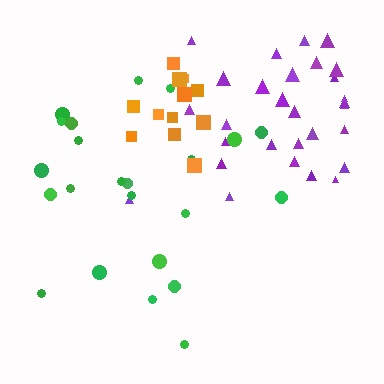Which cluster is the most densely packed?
Orange.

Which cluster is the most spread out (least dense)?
Green.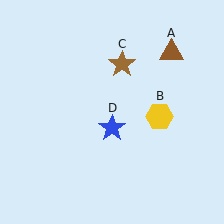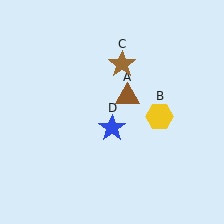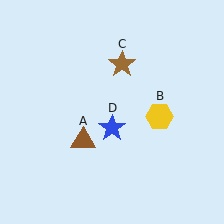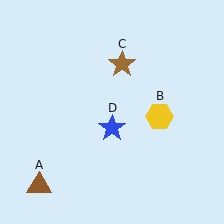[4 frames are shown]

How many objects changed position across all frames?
1 object changed position: brown triangle (object A).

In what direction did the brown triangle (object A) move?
The brown triangle (object A) moved down and to the left.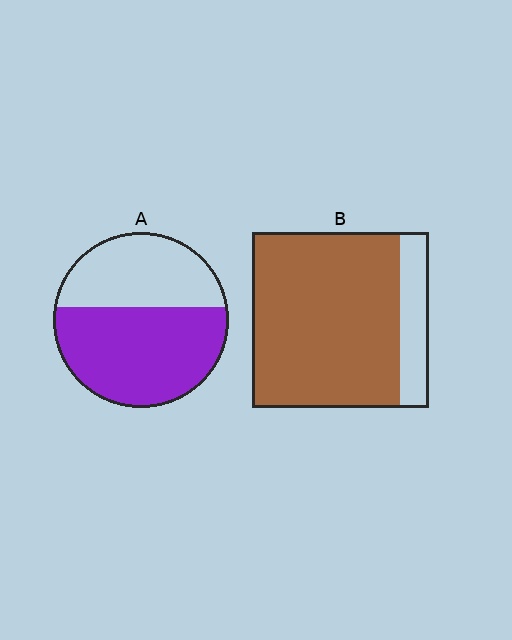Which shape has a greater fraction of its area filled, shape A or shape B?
Shape B.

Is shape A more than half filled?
Yes.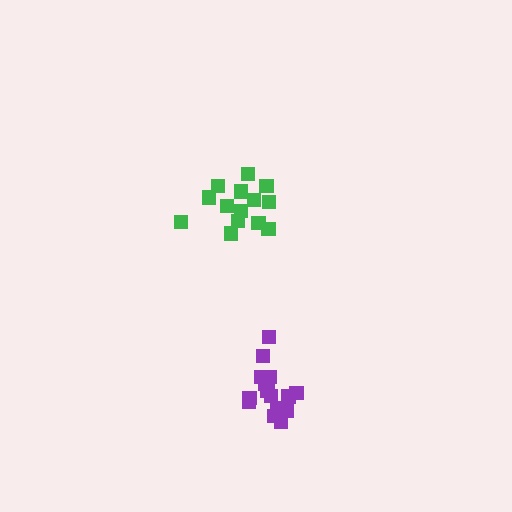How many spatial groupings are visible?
There are 2 spatial groupings.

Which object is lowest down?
The purple cluster is bottommost.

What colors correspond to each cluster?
The clusters are colored: green, purple.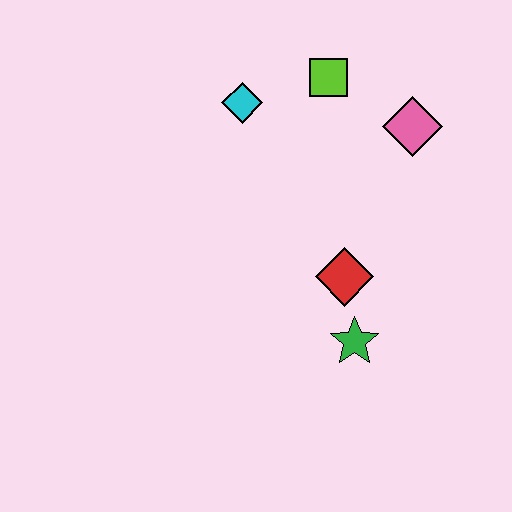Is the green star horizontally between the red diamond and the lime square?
No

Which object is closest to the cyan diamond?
The lime square is closest to the cyan diamond.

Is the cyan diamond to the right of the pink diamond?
No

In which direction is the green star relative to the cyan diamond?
The green star is below the cyan diamond.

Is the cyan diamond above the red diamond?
Yes